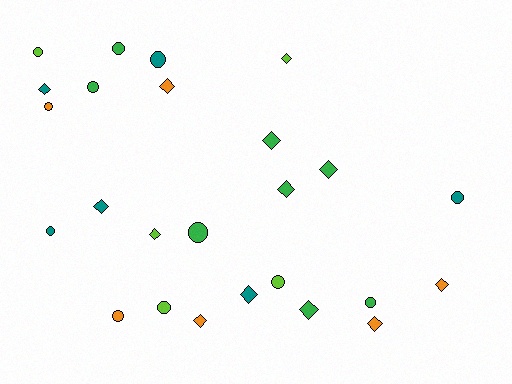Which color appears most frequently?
Green, with 8 objects.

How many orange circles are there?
There are 2 orange circles.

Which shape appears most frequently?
Diamond, with 13 objects.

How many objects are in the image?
There are 25 objects.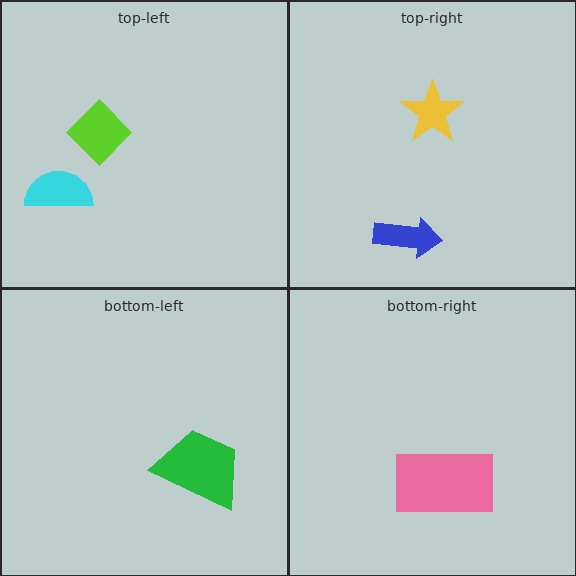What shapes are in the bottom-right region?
The pink rectangle.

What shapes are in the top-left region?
The lime diamond, the cyan semicircle.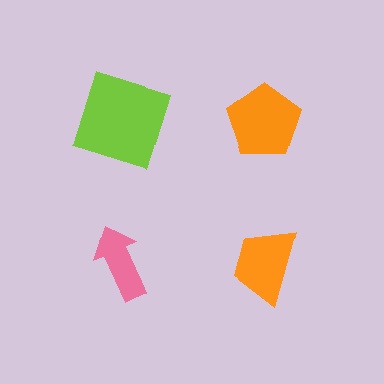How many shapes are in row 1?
2 shapes.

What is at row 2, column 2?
An orange trapezoid.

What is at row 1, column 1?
A lime square.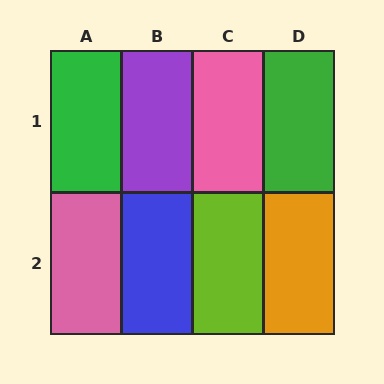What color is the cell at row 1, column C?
Pink.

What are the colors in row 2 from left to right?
Pink, blue, lime, orange.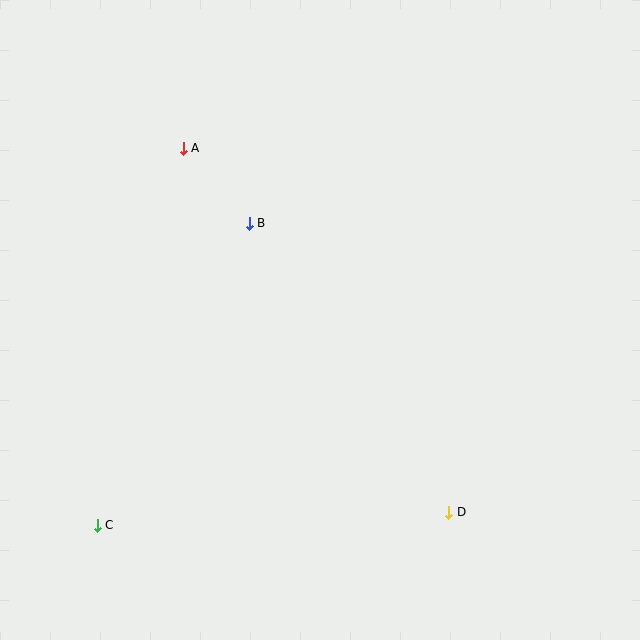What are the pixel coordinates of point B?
Point B is at (249, 223).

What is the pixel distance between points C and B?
The distance between C and B is 338 pixels.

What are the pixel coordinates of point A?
Point A is at (183, 148).